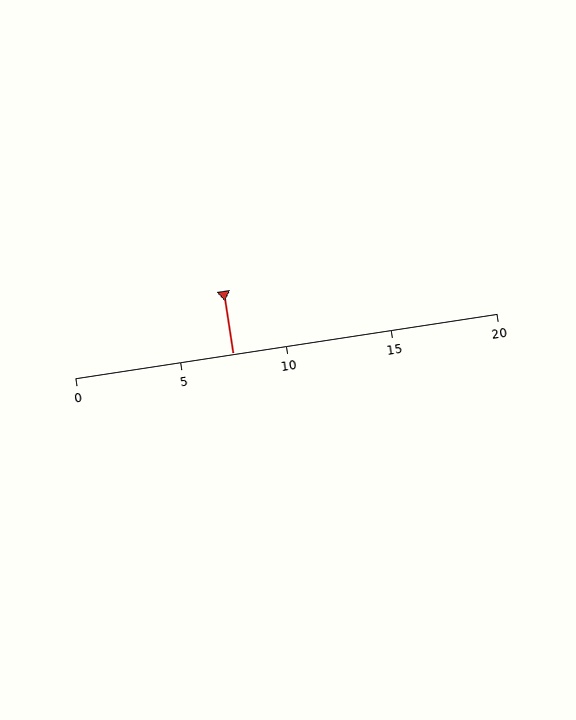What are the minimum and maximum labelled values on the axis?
The axis runs from 0 to 20.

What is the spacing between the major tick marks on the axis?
The major ticks are spaced 5 apart.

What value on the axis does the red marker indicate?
The marker indicates approximately 7.5.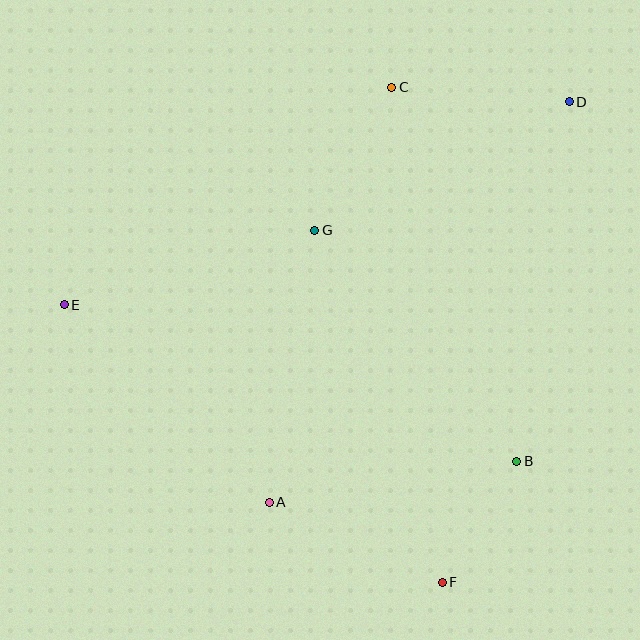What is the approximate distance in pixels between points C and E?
The distance between C and E is approximately 394 pixels.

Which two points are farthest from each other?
Points D and E are farthest from each other.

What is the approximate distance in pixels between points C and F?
The distance between C and F is approximately 498 pixels.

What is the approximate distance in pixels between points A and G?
The distance between A and G is approximately 276 pixels.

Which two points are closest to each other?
Points B and F are closest to each other.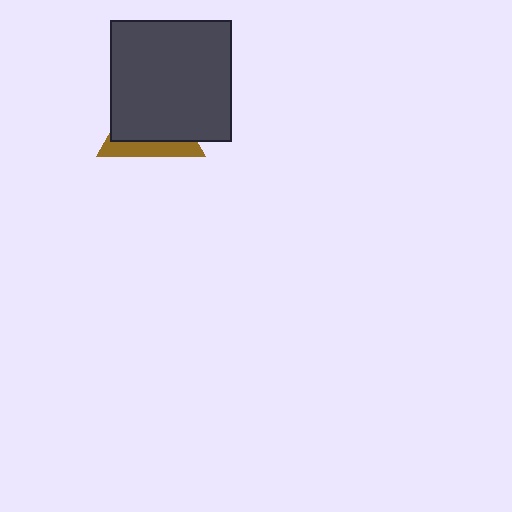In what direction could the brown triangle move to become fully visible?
The brown triangle could move toward the lower-left. That would shift it out from behind the dark gray square entirely.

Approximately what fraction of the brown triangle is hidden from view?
Roughly 69% of the brown triangle is hidden behind the dark gray square.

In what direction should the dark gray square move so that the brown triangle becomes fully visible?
The dark gray square should move toward the upper-right. That is the shortest direction to clear the overlap and leave the brown triangle fully visible.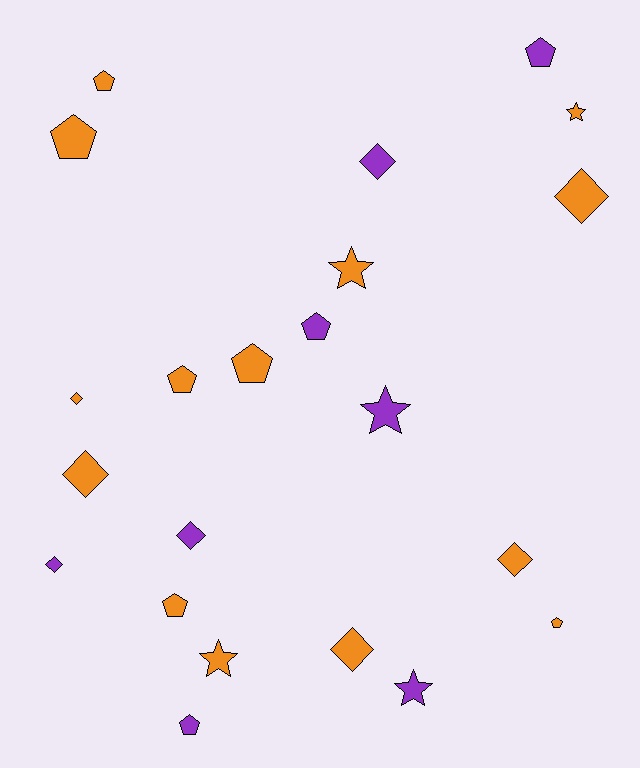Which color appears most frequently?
Orange, with 14 objects.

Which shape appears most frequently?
Pentagon, with 9 objects.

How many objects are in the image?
There are 22 objects.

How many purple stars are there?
There are 2 purple stars.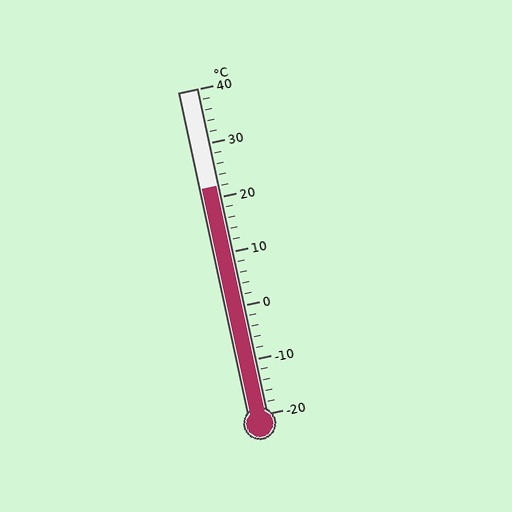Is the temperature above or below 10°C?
The temperature is above 10°C.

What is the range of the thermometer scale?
The thermometer scale ranges from -20°C to 40°C.